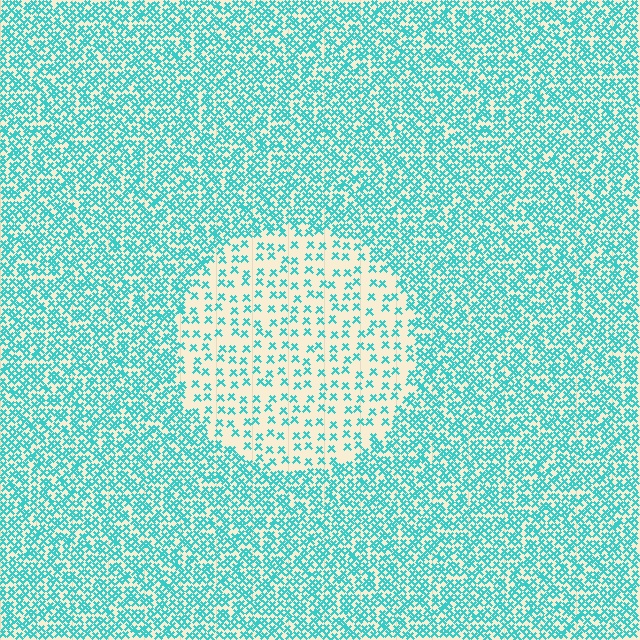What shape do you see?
I see a circle.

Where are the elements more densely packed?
The elements are more densely packed outside the circle boundary.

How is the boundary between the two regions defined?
The boundary is defined by a change in element density (approximately 2.7x ratio). All elements are the same color, size, and shape.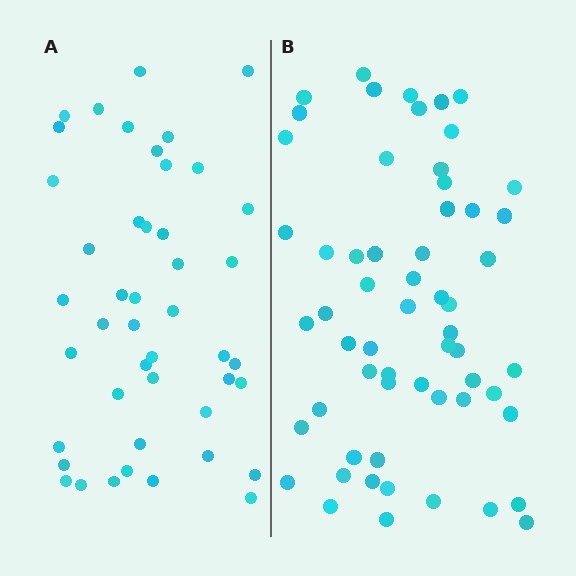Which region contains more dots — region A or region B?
Region B (the right region) has more dots.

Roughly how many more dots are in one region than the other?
Region B has approximately 15 more dots than region A.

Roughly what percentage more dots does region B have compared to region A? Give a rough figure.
About 30% more.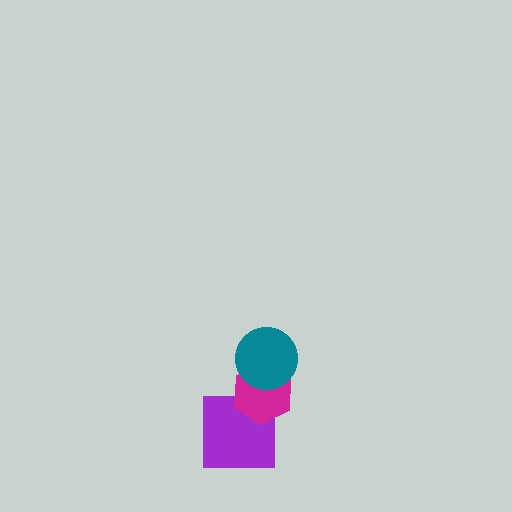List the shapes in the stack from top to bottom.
From top to bottom: the teal circle, the magenta hexagon, the purple square.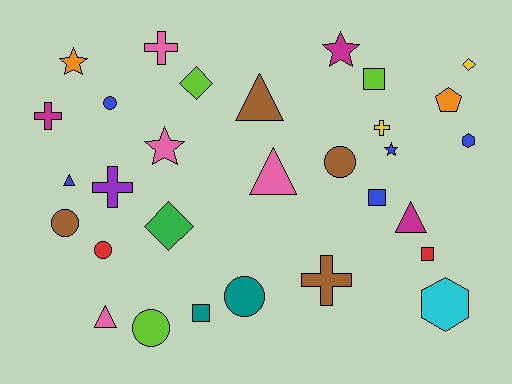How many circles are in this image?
There are 6 circles.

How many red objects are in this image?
There are 2 red objects.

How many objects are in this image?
There are 30 objects.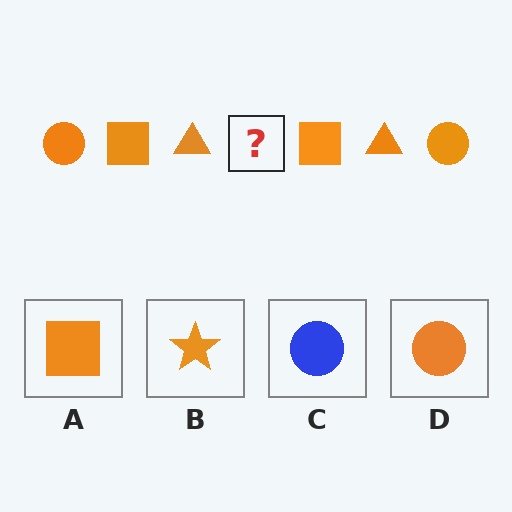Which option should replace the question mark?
Option D.